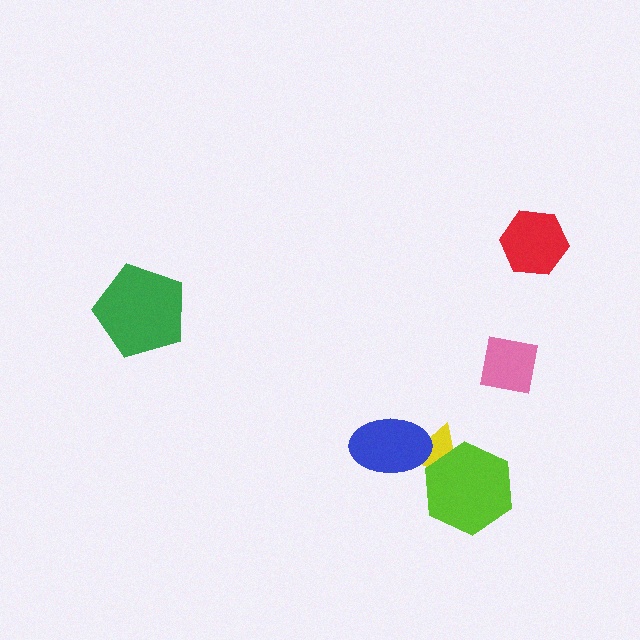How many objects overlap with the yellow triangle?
2 objects overlap with the yellow triangle.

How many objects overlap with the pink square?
0 objects overlap with the pink square.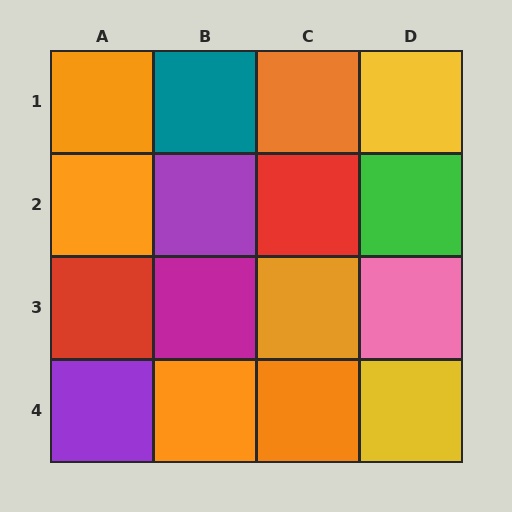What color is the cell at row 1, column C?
Orange.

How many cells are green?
1 cell is green.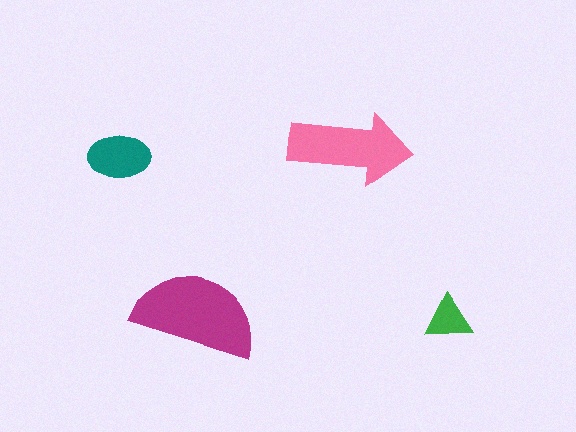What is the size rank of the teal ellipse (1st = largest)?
3rd.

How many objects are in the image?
There are 4 objects in the image.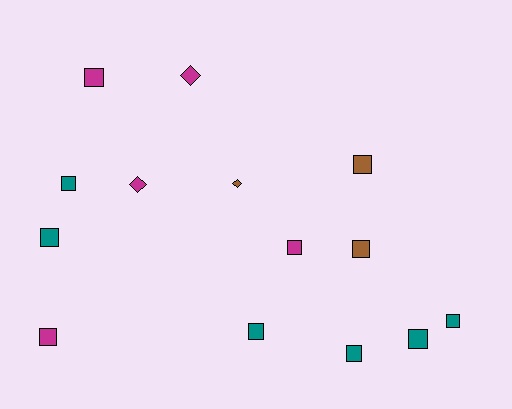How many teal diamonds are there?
There are no teal diamonds.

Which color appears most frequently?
Teal, with 6 objects.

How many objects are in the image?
There are 14 objects.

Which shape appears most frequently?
Square, with 11 objects.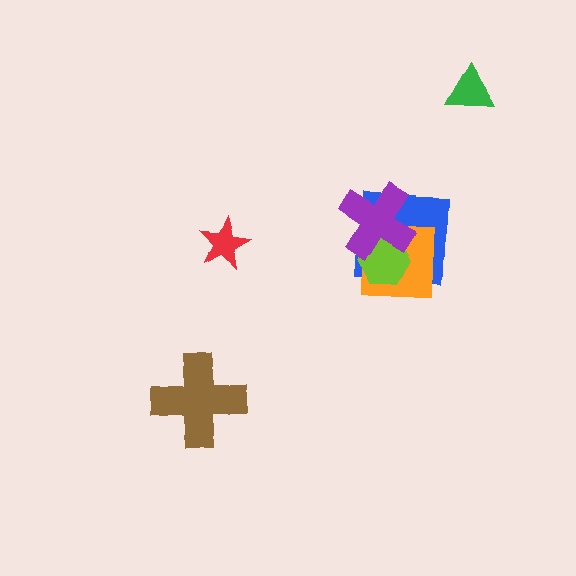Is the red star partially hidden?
No, no other shape covers it.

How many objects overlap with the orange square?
3 objects overlap with the orange square.